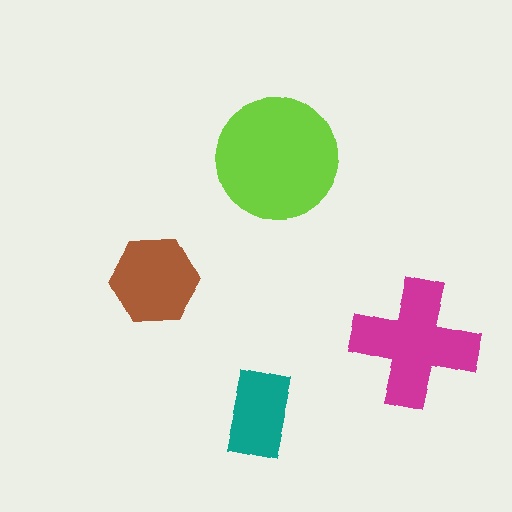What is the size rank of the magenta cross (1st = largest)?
2nd.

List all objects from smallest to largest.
The teal rectangle, the brown hexagon, the magenta cross, the lime circle.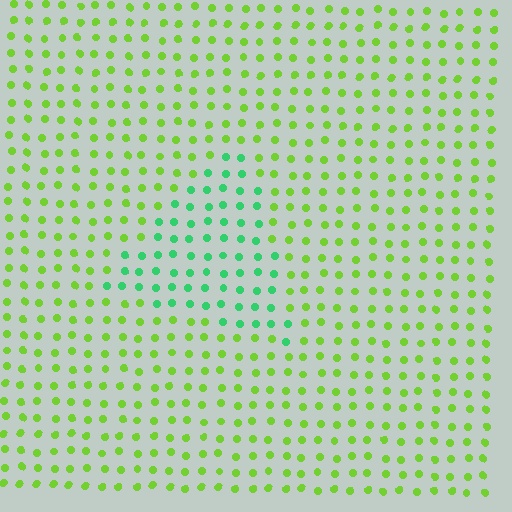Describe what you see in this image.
The image is filled with small lime elements in a uniform arrangement. A triangle-shaped region is visible where the elements are tinted to a slightly different hue, forming a subtle color boundary.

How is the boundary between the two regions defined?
The boundary is defined purely by a slight shift in hue (about 47 degrees). Spacing, size, and orientation are identical on both sides.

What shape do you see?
I see a triangle.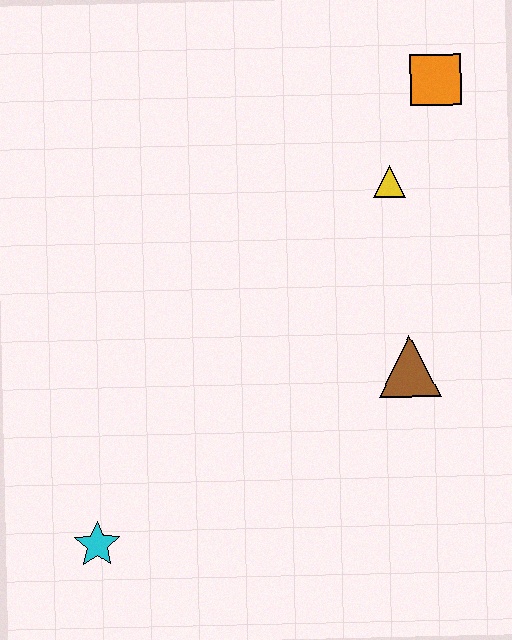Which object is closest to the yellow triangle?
The orange square is closest to the yellow triangle.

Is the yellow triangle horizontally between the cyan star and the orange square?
Yes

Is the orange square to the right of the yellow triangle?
Yes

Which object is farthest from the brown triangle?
The cyan star is farthest from the brown triangle.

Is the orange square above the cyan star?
Yes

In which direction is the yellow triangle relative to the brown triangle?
The yellow triangle is above the brown triangle.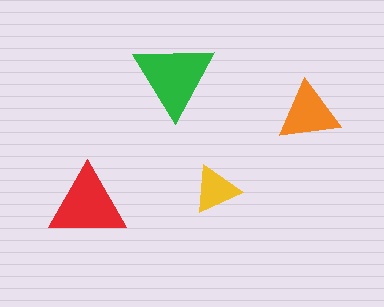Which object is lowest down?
The red triangle is bottommost.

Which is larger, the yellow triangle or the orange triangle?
The orange one.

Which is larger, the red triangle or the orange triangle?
The red one.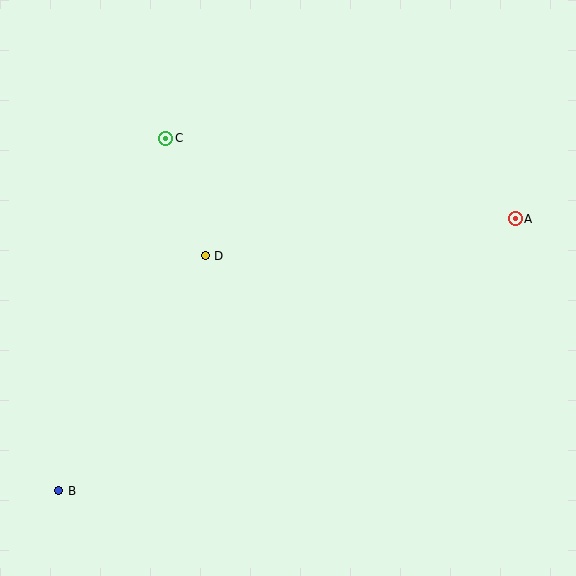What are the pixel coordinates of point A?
Point A is at (515, 219).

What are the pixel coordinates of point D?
Point D is at (205, 256).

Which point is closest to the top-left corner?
Point C is closest to the top-left corner.